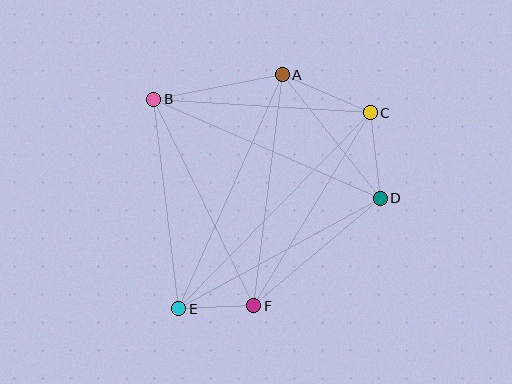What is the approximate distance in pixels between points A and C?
The distance between A and C is approximately 96 pixels.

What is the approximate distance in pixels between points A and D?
The distance between A and D is approximately 158 pixels.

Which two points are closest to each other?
Points E and F are closest to each other.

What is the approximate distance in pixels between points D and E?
The distance between D and E is approximately 230 pixels.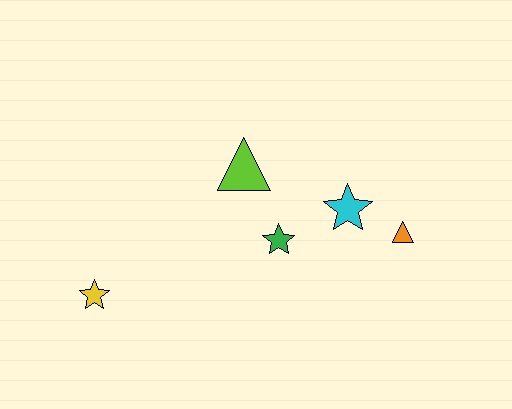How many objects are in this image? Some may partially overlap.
There are 5 objects.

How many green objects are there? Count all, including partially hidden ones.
There is 1 green object.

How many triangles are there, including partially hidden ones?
There are 2 triangles.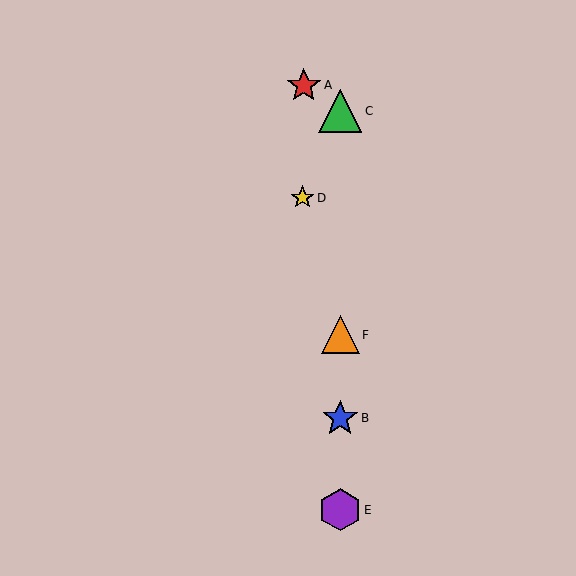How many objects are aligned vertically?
4 objects (B, C, E, F) are aligned vertically.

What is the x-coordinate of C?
Object C is at x≈340.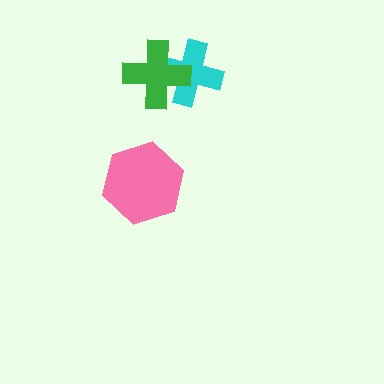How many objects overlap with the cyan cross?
1 object overlaps with the cyan cross.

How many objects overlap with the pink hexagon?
0 objects overlap with the pink hexagon.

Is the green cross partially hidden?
No, no other shape covers it.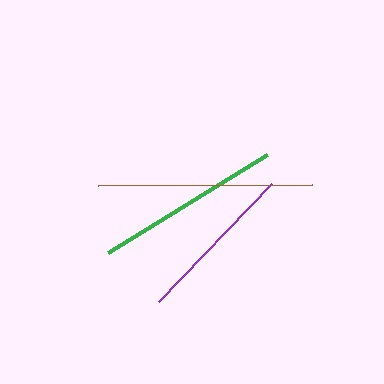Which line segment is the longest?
The brown line is the longest at approximately 214 pixels.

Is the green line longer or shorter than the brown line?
The brown line is longer than the green line.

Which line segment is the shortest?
The purple line is the shortest at approximately 163 pixels.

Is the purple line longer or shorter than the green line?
The green line is longer than the purple line.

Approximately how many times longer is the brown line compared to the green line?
The brown line is approximately 1.1 times the length of the green line.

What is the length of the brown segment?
The brown segment is approximately 214 pixels long.